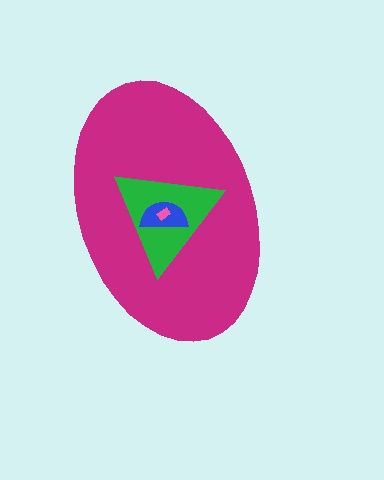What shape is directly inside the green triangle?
The blue semicircle.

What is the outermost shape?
The magenta ellipse.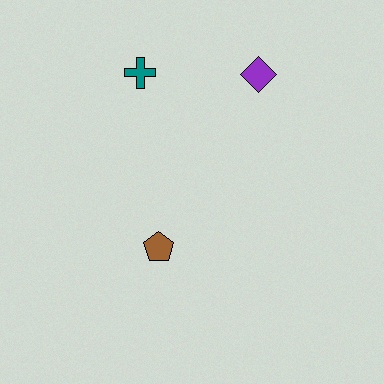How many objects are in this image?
There are 3 objects.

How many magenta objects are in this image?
There are no magenta objects.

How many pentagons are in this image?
There is 1 pentagon.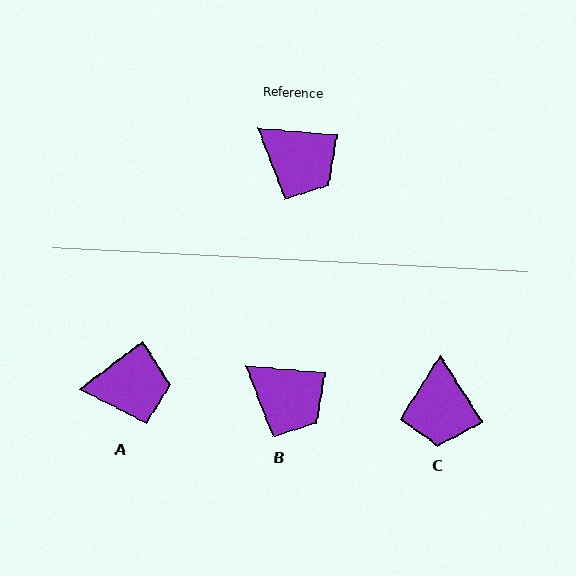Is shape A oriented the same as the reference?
No, it is off by about 42 degrees.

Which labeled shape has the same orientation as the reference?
B.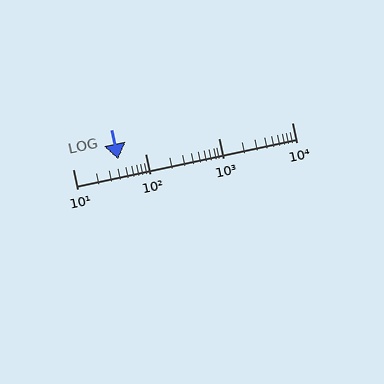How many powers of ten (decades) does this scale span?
The scale spans 3 decades, from 10 to 10000.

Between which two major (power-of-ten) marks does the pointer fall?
The pointer is between 10 and 100.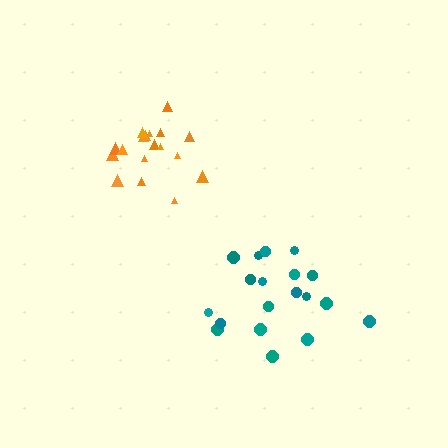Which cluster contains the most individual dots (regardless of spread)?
Teal (19).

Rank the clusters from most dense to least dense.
orange, teal.